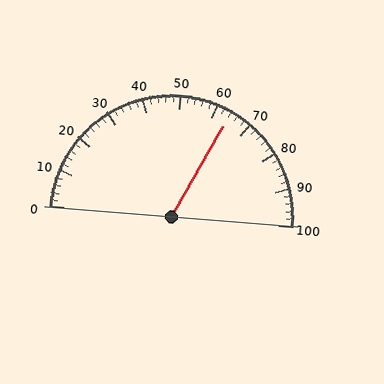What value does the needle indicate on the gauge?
The needle indicates approximately 64.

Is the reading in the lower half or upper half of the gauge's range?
The reading is in the upper half of the range (0 to 100).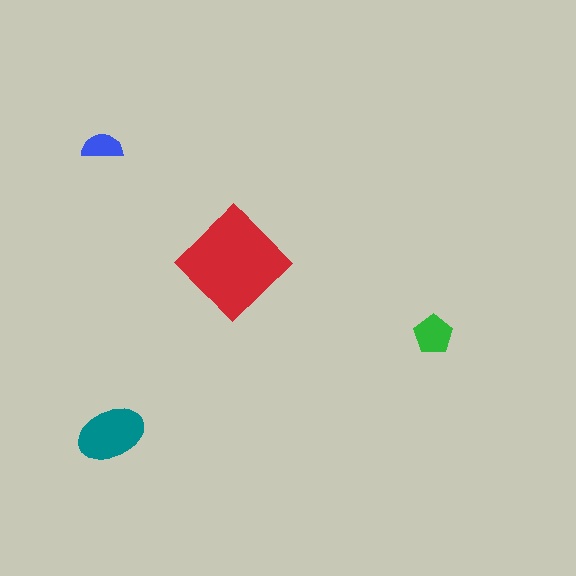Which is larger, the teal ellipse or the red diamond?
The red diamond.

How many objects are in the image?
There are 4 objects in the image.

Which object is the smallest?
The blue semicircle.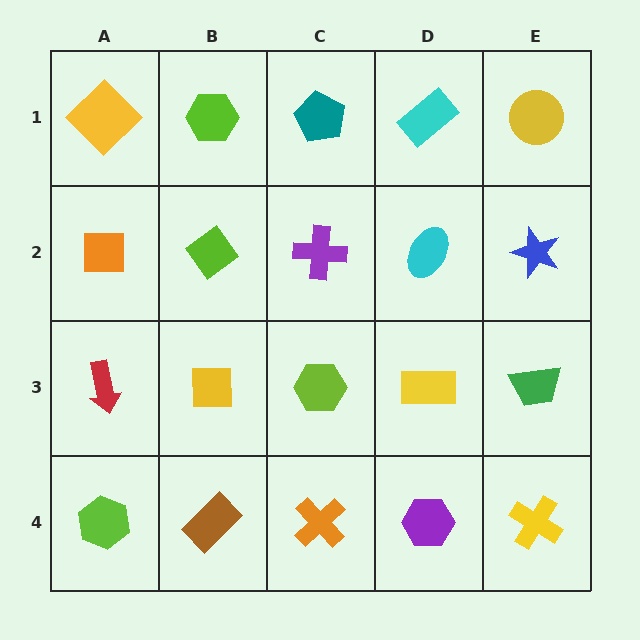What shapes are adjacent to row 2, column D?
A cyan rectangle (row 1, column D), a yellow rectangle (row 3, column D), a purple cross (row 2, column C), a blue star (row 2, column E).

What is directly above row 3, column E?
A blue star.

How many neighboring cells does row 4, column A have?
2.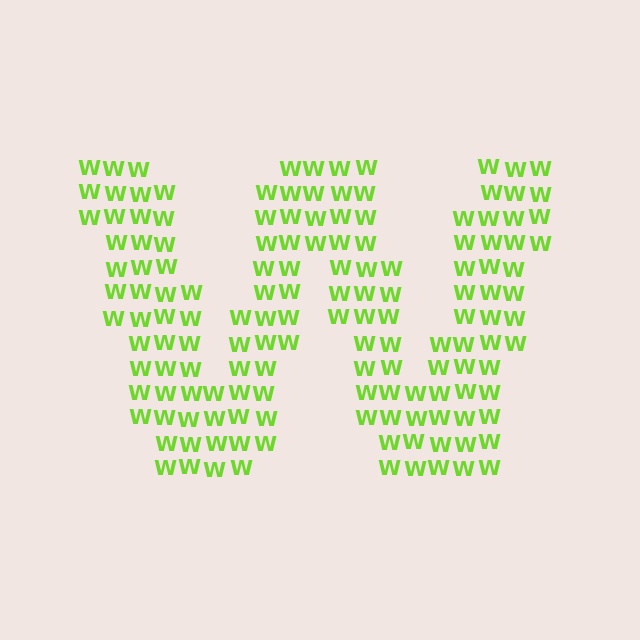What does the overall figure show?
The overall figure shows the letter W.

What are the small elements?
The small elements are letter W's.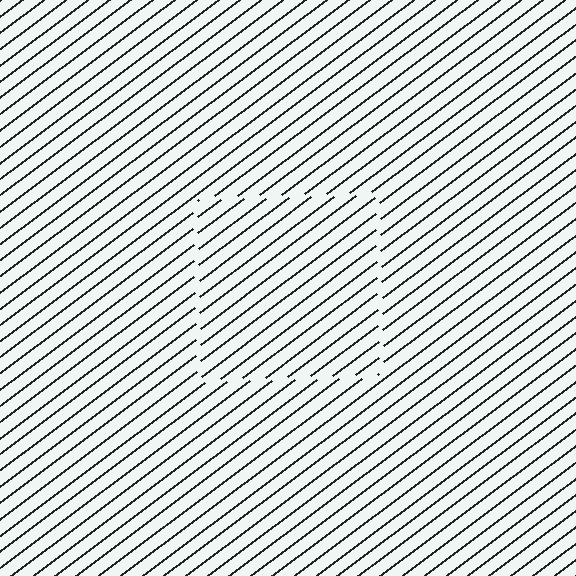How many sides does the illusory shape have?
4 sides — the line-ends trace a square.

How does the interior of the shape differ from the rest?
The interior of the shape contains the same grating, shifted by half a period — the contour is defined by the phase discontinuity where line-ends from the inner and outer gratings abut.